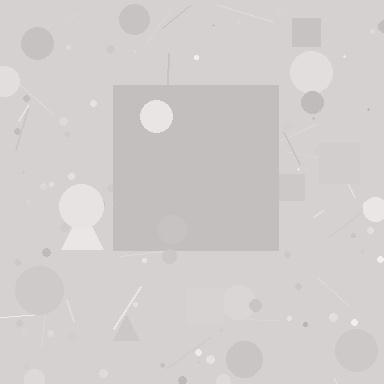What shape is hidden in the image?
A square is hidden in the image.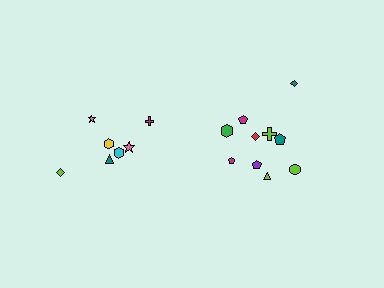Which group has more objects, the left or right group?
The right group.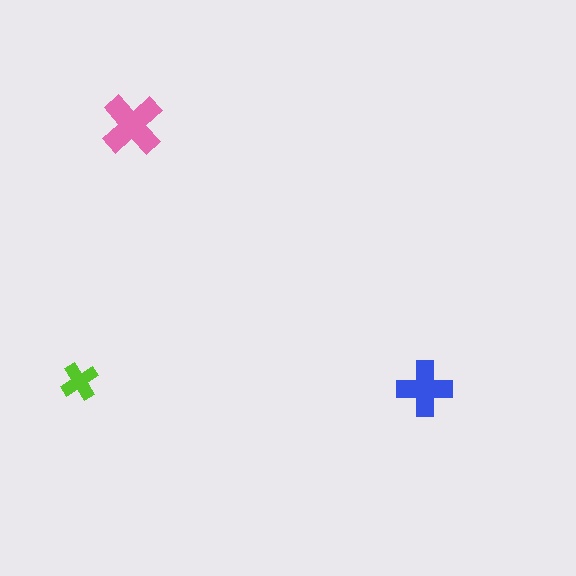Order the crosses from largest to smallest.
the pink one, the blue one, the lime one.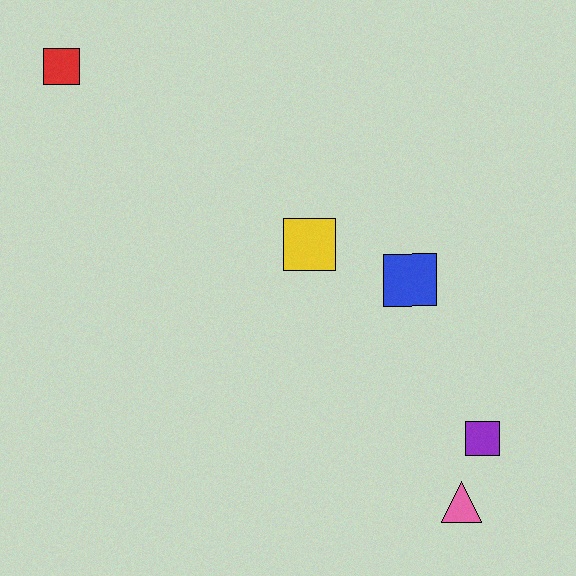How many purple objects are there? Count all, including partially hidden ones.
There is 1 purple object.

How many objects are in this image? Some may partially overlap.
There are 5 objects.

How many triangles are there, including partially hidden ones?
There is 1 triangle.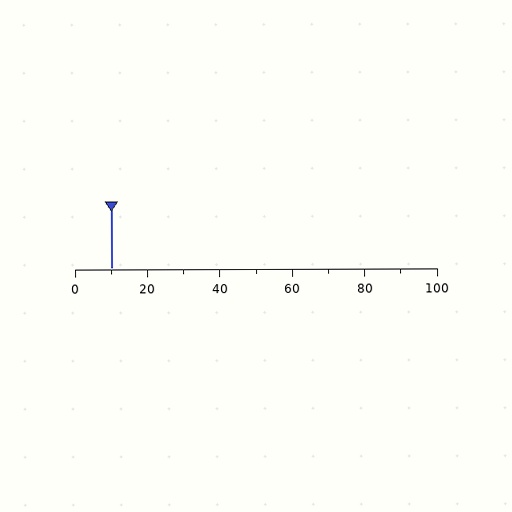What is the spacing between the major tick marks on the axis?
The major ticks are spaced 20 apart.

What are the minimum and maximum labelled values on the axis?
The axis runs from 0 to 100.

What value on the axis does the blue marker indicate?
The marker indicates approximately 10.